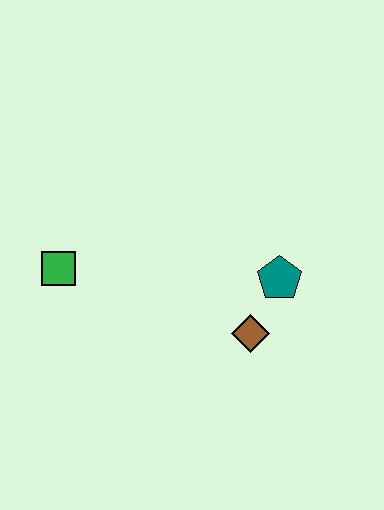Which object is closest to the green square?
The brown diamond is closest to the green square.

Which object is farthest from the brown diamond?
The green square is farthest from the brown diamond.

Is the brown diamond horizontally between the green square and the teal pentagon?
Yes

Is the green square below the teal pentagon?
No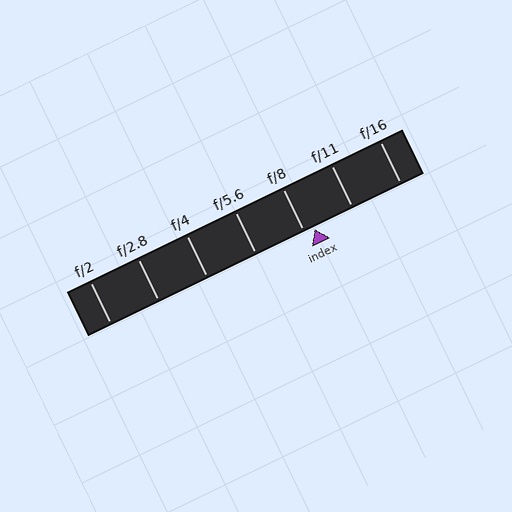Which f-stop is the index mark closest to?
The index mark is closest to f/8.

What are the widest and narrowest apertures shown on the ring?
The widest aperture shown is f/2 and the narrowest is f/16.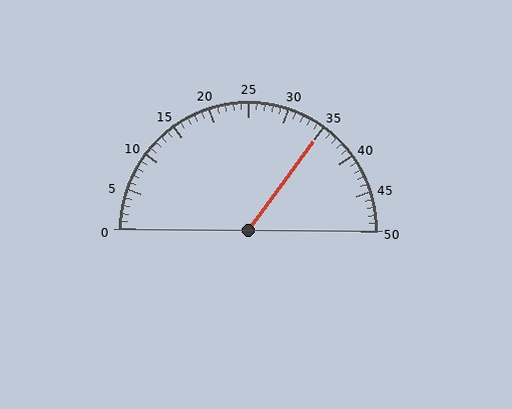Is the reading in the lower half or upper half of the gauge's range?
The reading is in the upper half of the range (0 to 50).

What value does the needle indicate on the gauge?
The needle indicates approximately 35.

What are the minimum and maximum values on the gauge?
The gauge ranges from 0 to 50.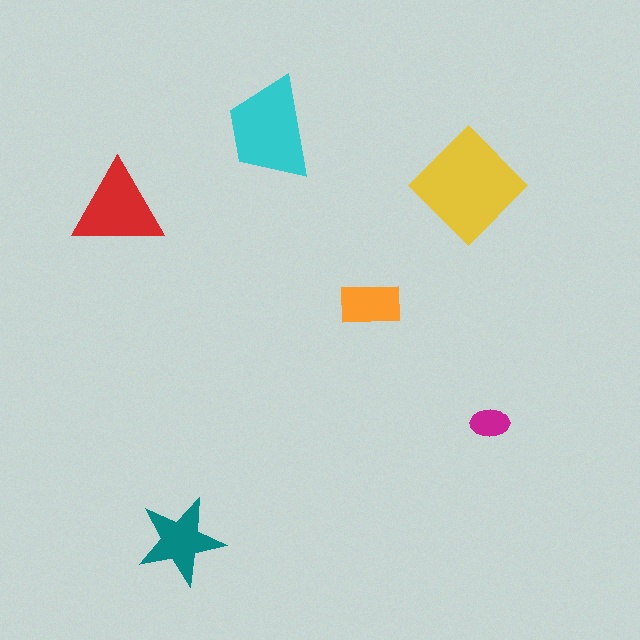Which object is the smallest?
The magenta ellipse.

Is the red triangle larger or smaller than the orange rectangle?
Larger.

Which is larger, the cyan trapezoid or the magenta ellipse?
The cyan trapezoid.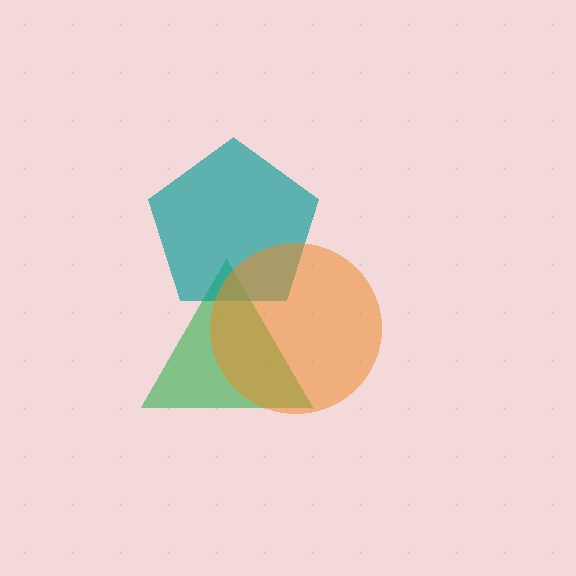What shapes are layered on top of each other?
The layered shapes are: a green triangle, a teal pentagon, an orange circle.